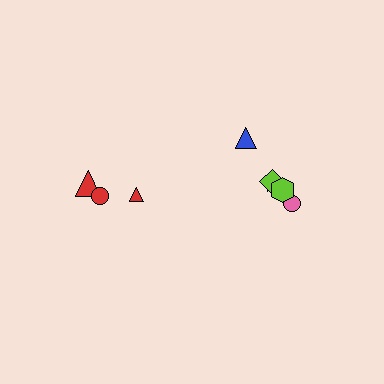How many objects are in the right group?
There are 5 objects.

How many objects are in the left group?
There are 3 objects.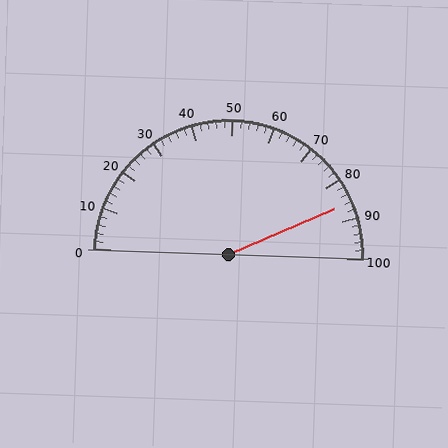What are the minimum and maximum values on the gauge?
The gauge ranges from 0 to 100.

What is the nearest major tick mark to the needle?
The nearest major tick mark is 90.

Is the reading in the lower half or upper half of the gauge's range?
The reading is in the upper half of the range (0 to 100).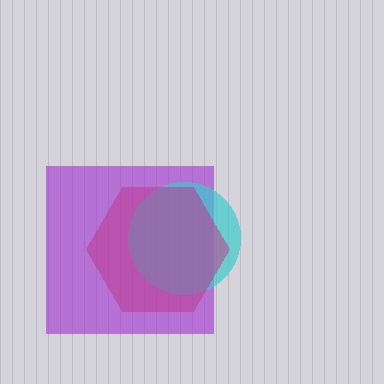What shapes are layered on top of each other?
The layered shapes are: a purple square, a cyan circle, a magenta hexagon.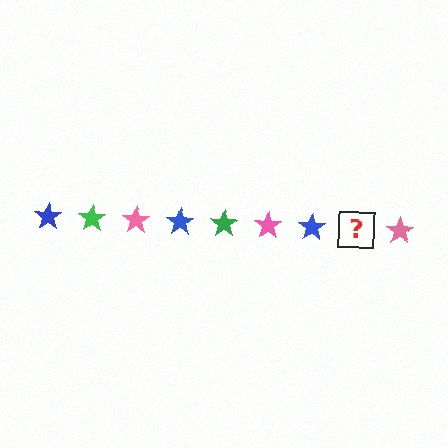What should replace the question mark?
The question mark should be replaced with a green star.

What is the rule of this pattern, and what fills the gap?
The rule is that the pattern cycles through blue, green, pink stars. The gap should be filled with a green star.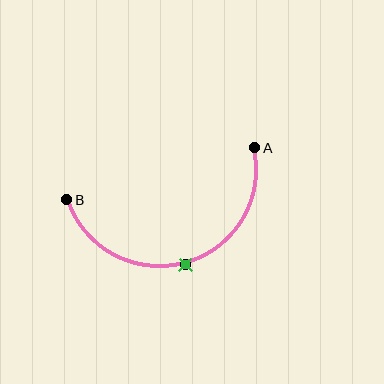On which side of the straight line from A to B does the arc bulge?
The arc bulges below the straight line connecting A and B.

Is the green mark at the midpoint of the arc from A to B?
Yes. The green mark lies on the arc at equal arc-length from both A and B — it is the arc midpoint.